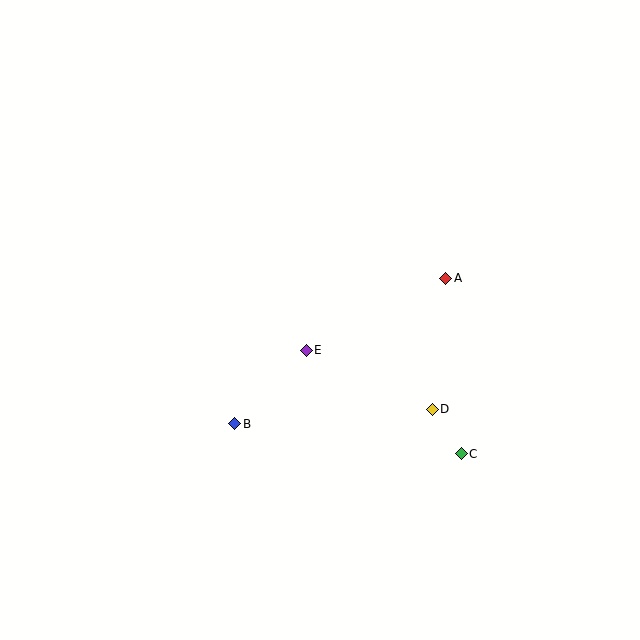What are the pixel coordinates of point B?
Point B is at (235, 424).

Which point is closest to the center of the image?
Point E at (306, 350) is closest to the center.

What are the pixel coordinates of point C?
Point C is at (461, 454).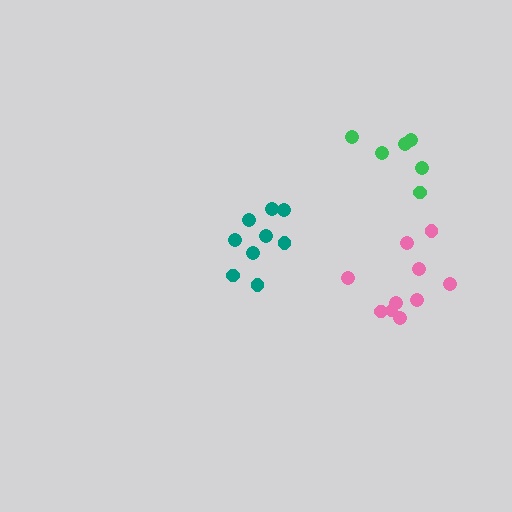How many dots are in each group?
Group 1: 6 dots, Group 2: 10 dots, Group 3: 9 dots (25 total).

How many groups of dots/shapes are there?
There are 3 groups.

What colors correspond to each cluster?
The clusters are colored: green, pink, teal.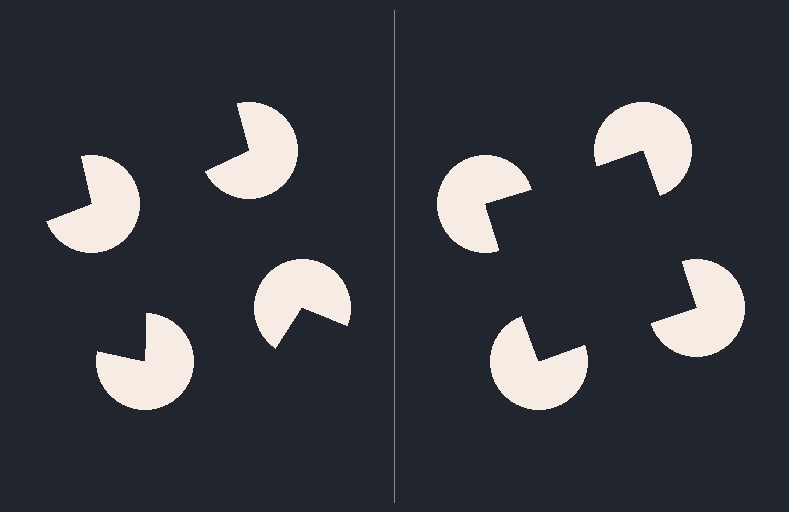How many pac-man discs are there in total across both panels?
8 — 4 on each side.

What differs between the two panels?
The pac-man discs are positioned identically on both sides; only the wedge orientations differ. On the right they align to a square; on the left they are misaligned.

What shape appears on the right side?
An illusory square.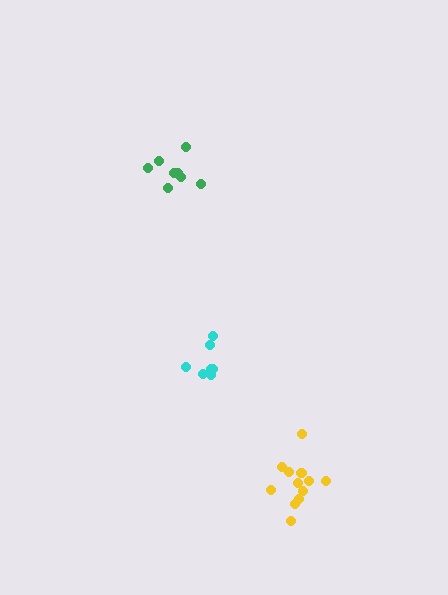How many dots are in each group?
Group 1: 8 dots, Group 2: 7 dots, Group 3: 13 dots (28 total).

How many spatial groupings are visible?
There are 3 spatial groupings.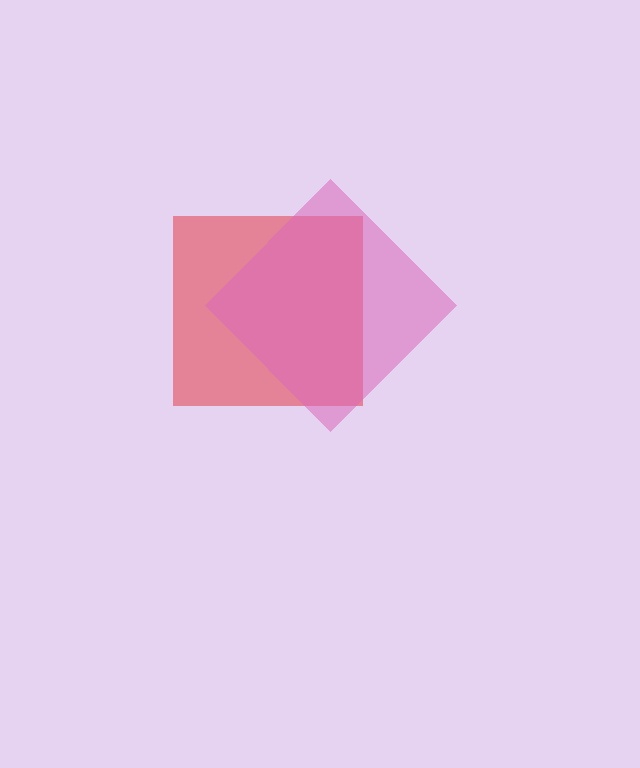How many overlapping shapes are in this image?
There are 2 overlapping shapes in the image.